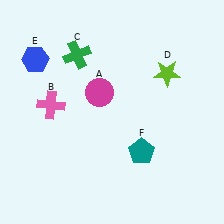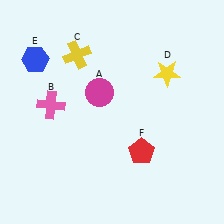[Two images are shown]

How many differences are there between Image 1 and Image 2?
There are 3 differences between the two images.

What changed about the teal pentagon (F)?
In Image 1, F is teal. In Image 2, it changed to red.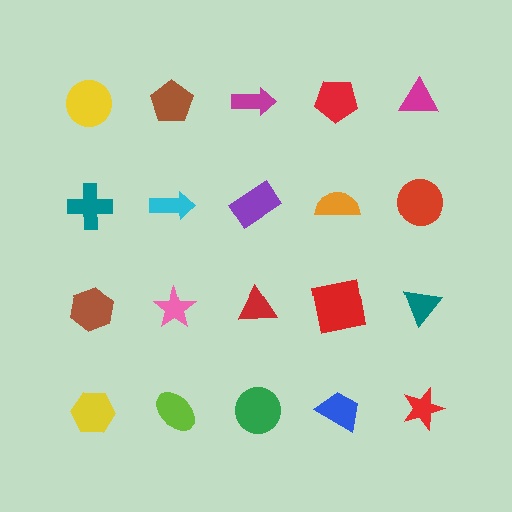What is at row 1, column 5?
A magenta triangle.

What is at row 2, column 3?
A purple rectangle.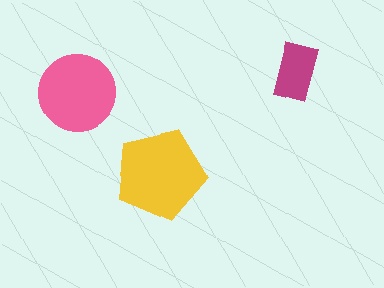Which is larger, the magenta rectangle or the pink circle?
The pink circle.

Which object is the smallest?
The magenta rectangle.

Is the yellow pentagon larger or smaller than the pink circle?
Larger.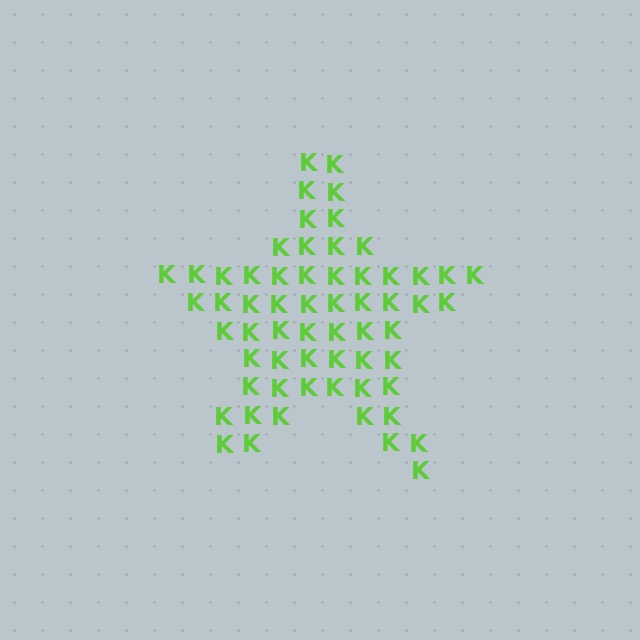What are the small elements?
The small elements are letter K's.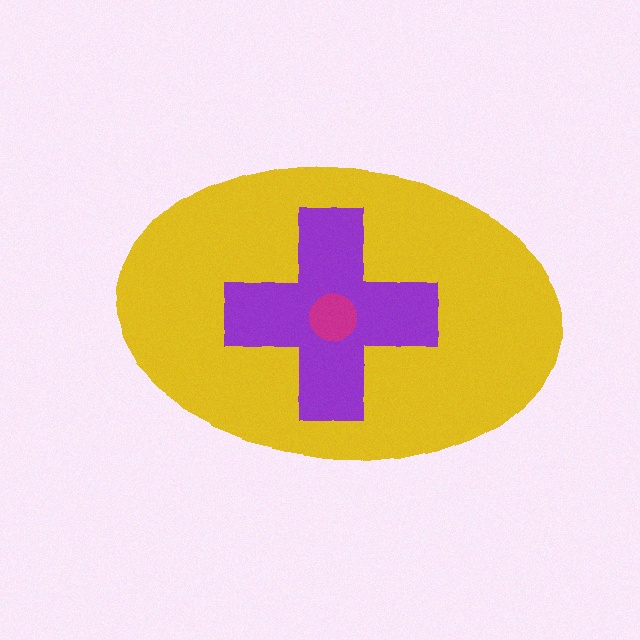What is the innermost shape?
The magenta circle.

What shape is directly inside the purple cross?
The magenta circle.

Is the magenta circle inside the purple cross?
Yes.